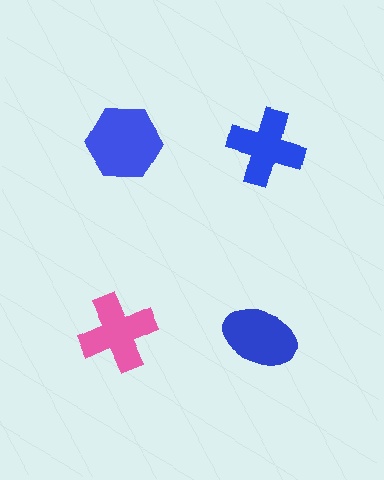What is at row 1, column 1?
A blue hexagon.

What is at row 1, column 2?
A blue cross.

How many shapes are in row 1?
2 shapes.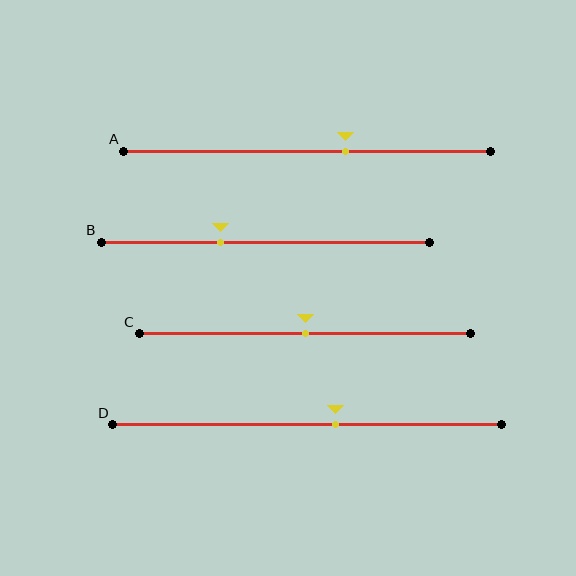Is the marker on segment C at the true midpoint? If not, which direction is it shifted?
Yes, the marker on segment C is at the true midpoint.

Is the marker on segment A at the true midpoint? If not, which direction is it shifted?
No, the marker on segment A is shifted to the right by about 11% of the segment length.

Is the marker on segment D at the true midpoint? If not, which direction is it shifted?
No, the marker on segment D is shifted to the right by about 7% of the segment length.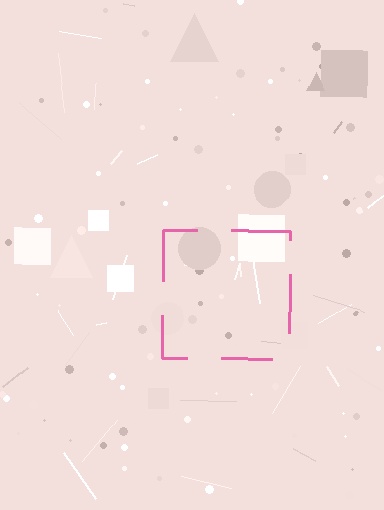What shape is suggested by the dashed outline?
The dashed outline suggests a square.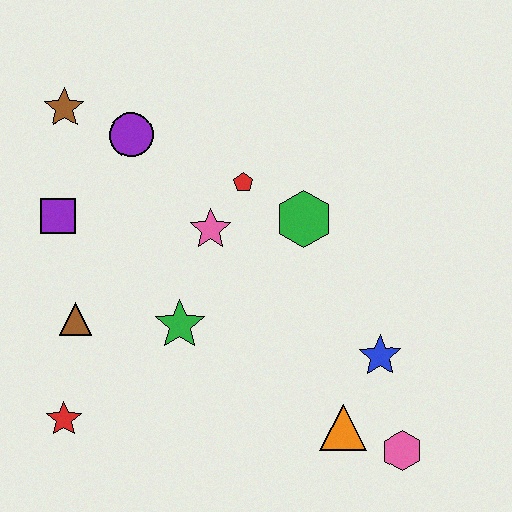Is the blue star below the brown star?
Yes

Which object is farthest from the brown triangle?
The pink hexagon is farthest from the brown triangle.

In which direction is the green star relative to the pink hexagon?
The green star is to the left of the pink hexagon.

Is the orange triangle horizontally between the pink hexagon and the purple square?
Yes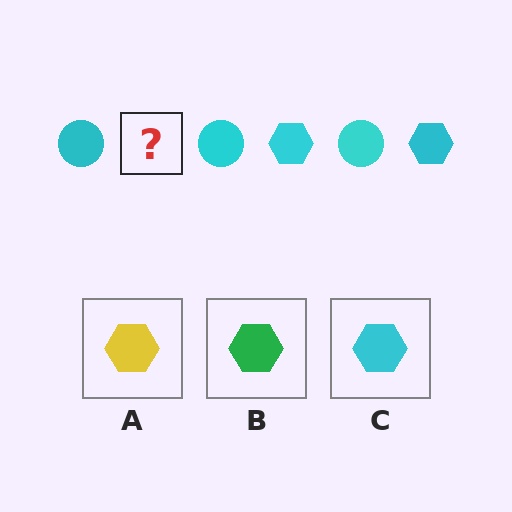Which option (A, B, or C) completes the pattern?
C.